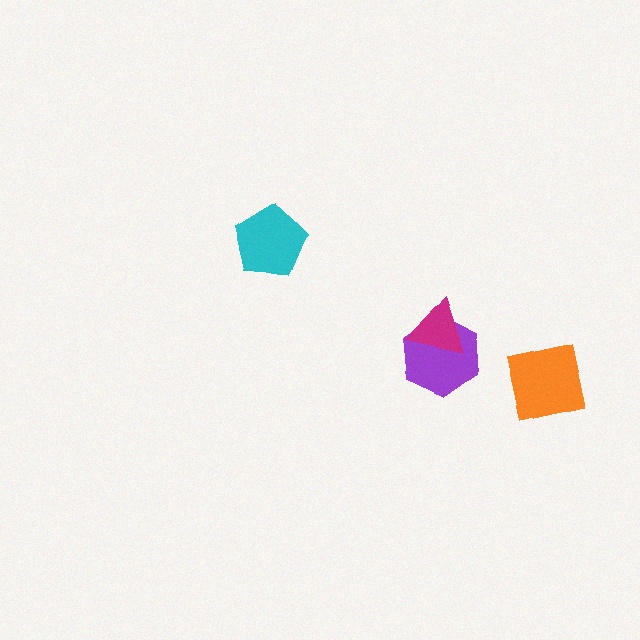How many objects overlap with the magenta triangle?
1 object overlaps with the magenta triangle.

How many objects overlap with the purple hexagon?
1 object overlaps with the purple hexagon.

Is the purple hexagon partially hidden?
Yes, it is partially covered by another shape.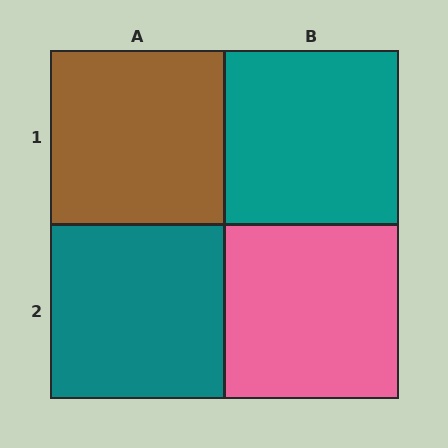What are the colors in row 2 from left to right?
Teal, pink.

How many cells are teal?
2 cells are teal.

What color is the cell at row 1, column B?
Teal.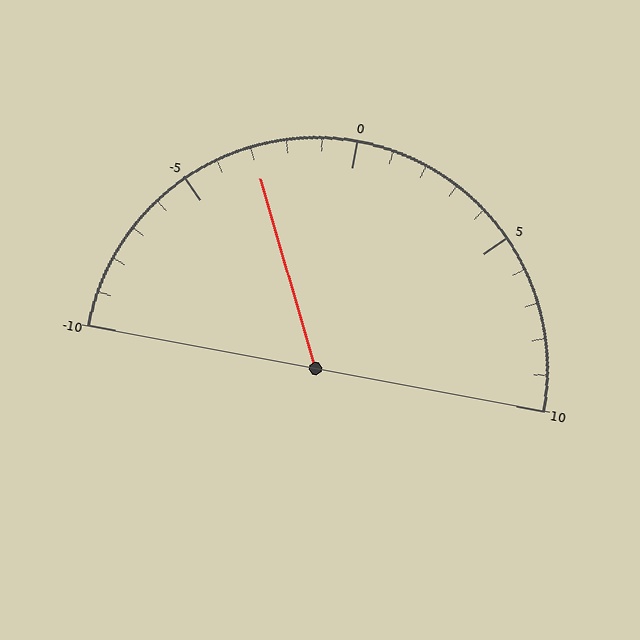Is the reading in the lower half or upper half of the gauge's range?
The reading is in the lower half of the range (-10 to 10).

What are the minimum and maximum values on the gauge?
The gauge ranges from -10 to 10.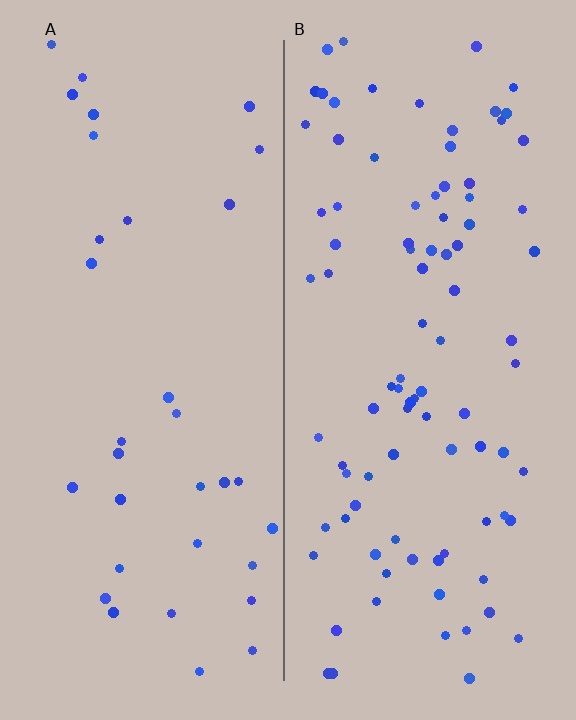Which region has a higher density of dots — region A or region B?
B (the right).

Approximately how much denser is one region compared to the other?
Approximately 2.8× — region B over region A.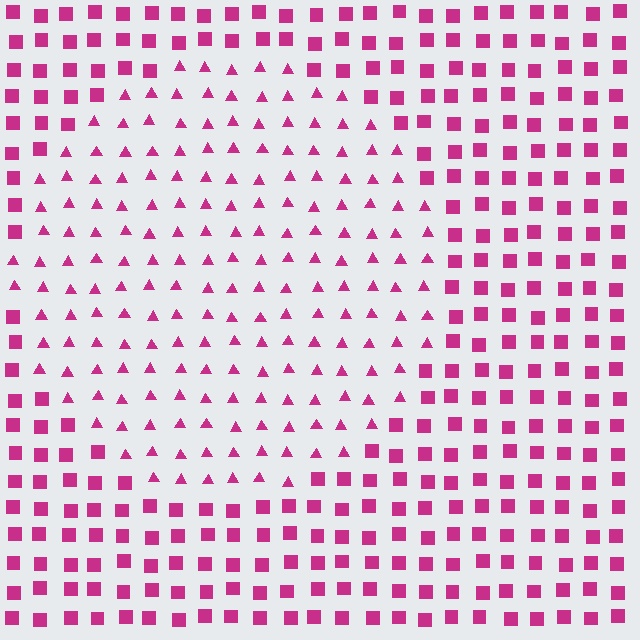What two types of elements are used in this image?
The image uses triangles inside the circle region and squares outside it.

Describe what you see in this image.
The image is filled with small magenta elements arranged in a uniform grid. A circle-shaped region contains triangles, while the surrounding area contains squares. The boundary is defined purely by the change in element shape.